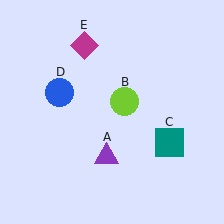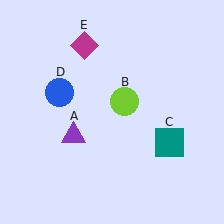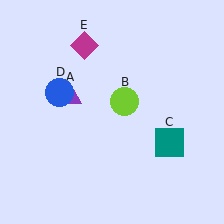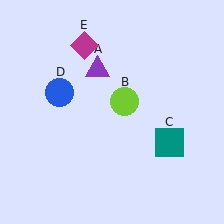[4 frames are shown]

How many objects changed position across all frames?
1 object changed position: purple triangle (object A).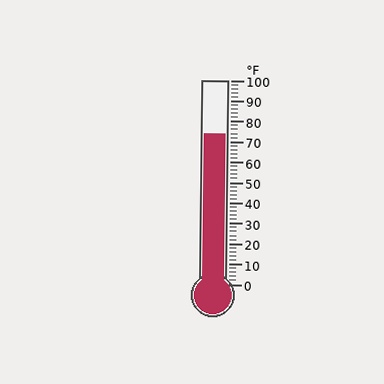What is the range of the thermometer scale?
The thermometer scale ranges from 0°F to 100°F.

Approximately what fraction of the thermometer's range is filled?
The thermometer is filled to approximately 75% of its range.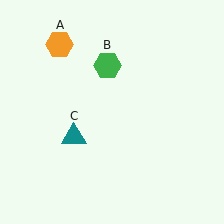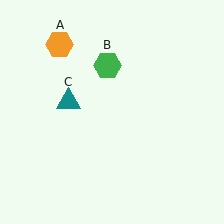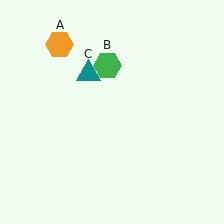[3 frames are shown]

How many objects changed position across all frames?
1 object changed position: teal triangle (object C).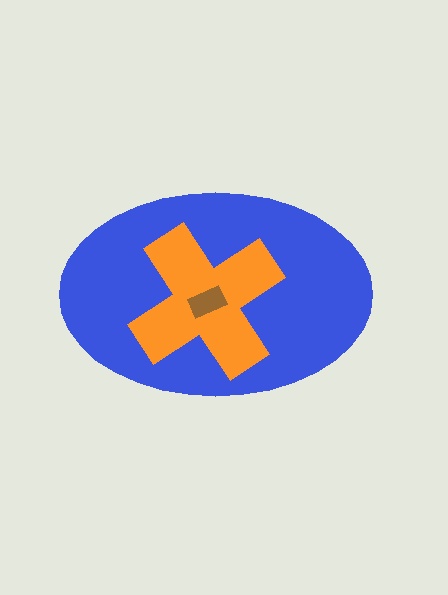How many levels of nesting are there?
3.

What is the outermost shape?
The blue ellipse.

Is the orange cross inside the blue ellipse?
Yes.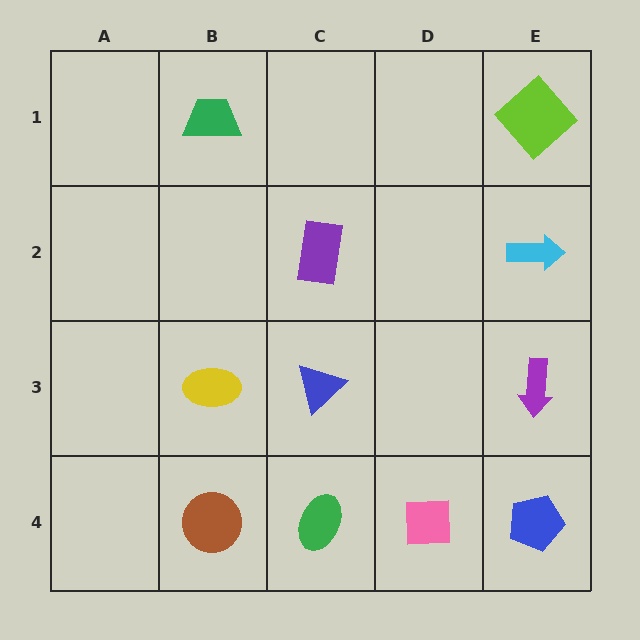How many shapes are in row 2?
2 shapes.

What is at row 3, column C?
A blue triangle.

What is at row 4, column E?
A blue pentagon.